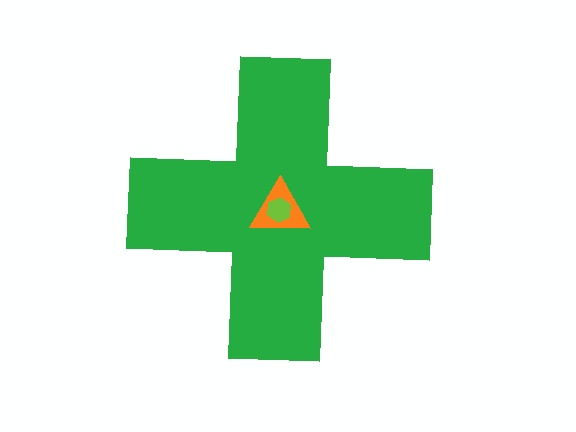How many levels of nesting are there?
3.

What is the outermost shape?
The green cross.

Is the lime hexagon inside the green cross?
Yes.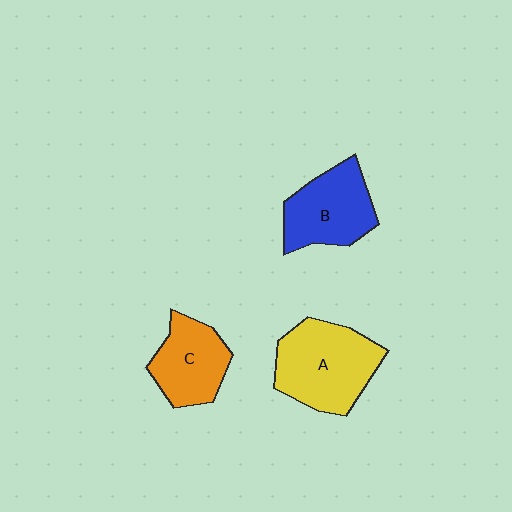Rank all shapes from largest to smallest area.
From largest to smallest: A (yellow), B (blue), C (orange).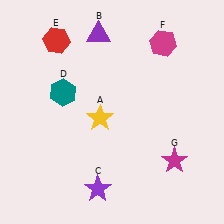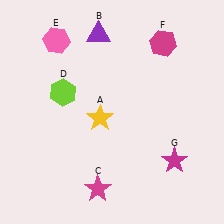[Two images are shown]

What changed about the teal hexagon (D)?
In Image 1, D is teal. In Image 2, it changed to lime.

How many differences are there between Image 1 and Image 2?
There are 3 differences between the two images.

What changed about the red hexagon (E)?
In Image 1, E is red. In Image 2, it changed to pink.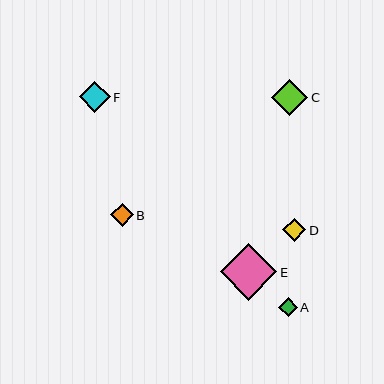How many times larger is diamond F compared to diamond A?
Diamond F is approximately 1.6 times the size of diamond A.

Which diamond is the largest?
Diamond E is the largest with a size of approximately 56 pixels.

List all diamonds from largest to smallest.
From largest to smallest: E, C, F, D, B, A.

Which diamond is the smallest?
Diamond A is the smallest with a size of approximately 19 pixels.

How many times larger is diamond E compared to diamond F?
Diamond E is approximately 1.8 times the size of diamond F.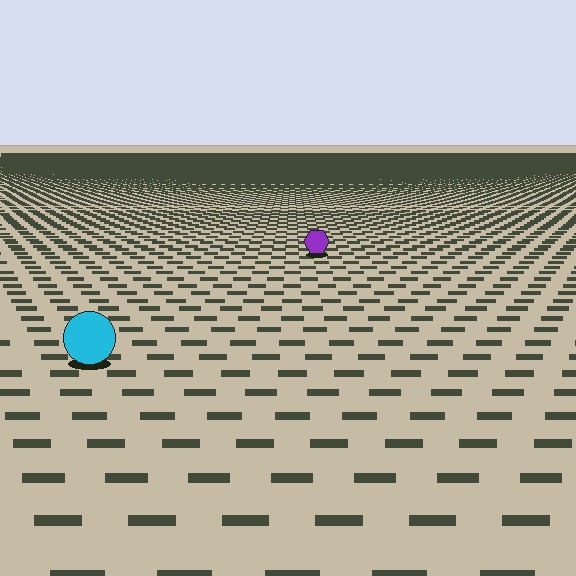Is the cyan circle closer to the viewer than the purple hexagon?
Yes. The cyan circle is closer — you can tell from the texture gradient: the ground texture is coarser near it.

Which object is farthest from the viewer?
The purple hexagon is farthest from the viewer. It appears smaller and the ground texture around it is denser.